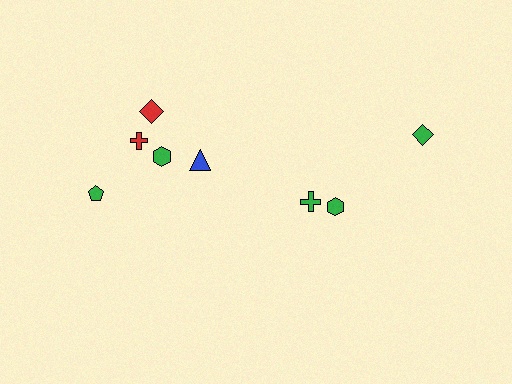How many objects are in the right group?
There are 3 objects.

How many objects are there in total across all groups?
There are 8 objects.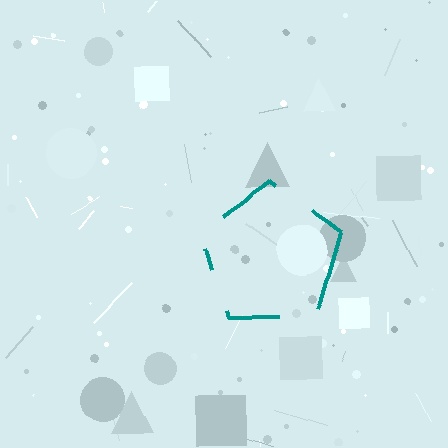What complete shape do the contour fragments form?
The contour fragments form a pentagon.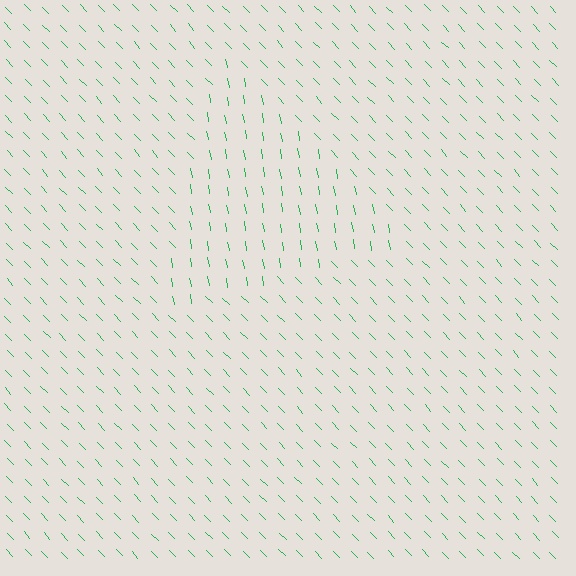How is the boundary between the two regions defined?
The boundary is defined purely by a change in line orientation (approximately 34 degrees difference). All lines are the same color and thickness.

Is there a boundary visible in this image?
Yes, there is a texture boundary formed by a change in line orientation.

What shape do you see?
I see a triangle.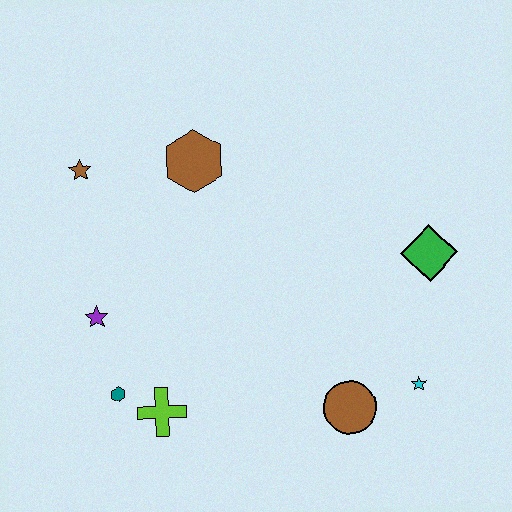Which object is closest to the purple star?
The teal hexagon is closest to the purple star.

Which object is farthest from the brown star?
The cyan star is farthest from the brown star.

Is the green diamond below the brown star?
Yes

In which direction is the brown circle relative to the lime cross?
The brown circle is to the right of the lime cross.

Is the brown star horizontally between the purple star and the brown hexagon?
No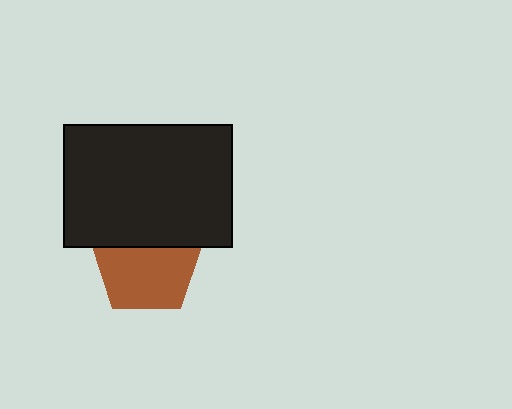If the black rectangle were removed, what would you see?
You would see the complete brown pentagon.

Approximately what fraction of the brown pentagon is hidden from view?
Roughly 33% of the brown pentagon is hidden behind the black rectangle.